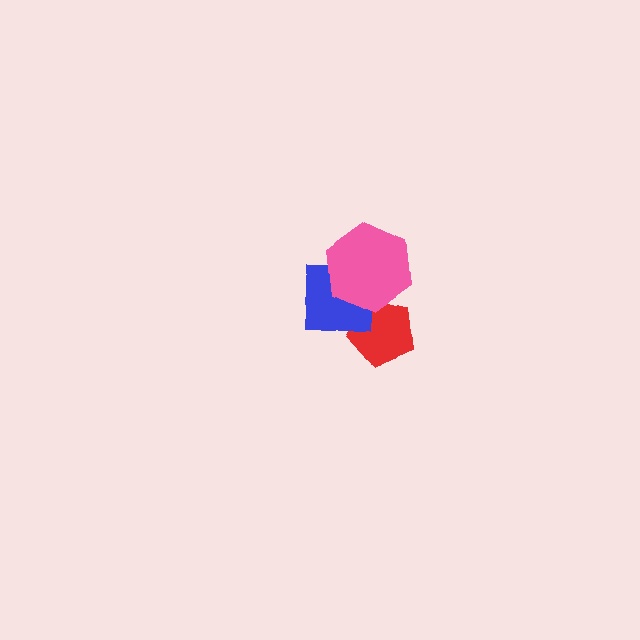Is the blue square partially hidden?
Yes, it is partially covered by another shape.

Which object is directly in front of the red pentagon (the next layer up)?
The blue square is directly in front of the red pentagon.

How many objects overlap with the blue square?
2 objects overlap with the blue square.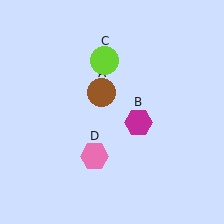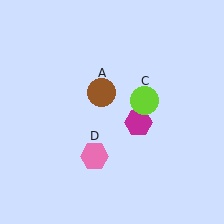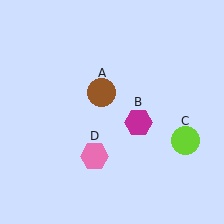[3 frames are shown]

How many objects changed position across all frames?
1 object changed position: lime circle (object C).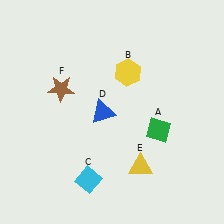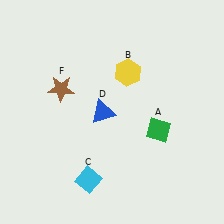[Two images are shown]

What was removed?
The yellow triangle (E) was removed in Image 2.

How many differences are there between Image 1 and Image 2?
There is 1 difference between the two images.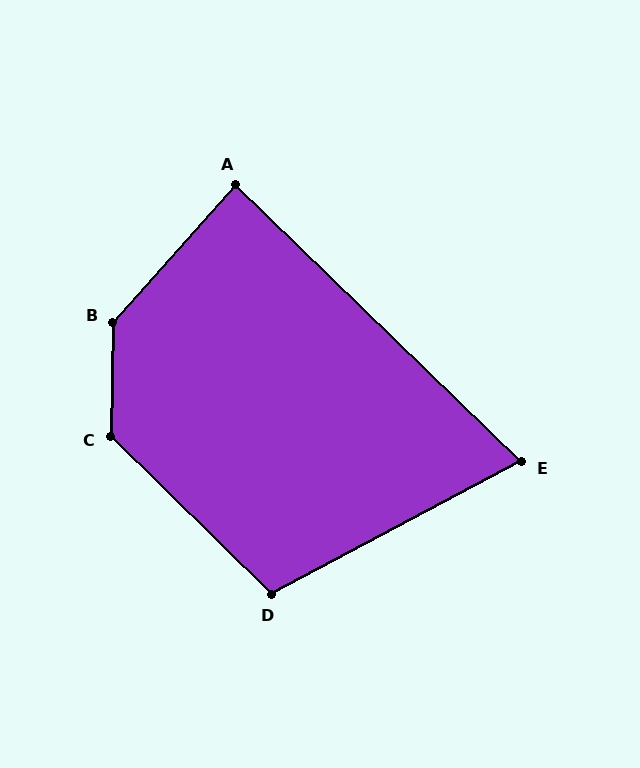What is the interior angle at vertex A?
Approximately 88 degrees (approximately right).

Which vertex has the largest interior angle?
B, at approximately 140 degrees.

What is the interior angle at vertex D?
Approximately 107 degrees (obtuse).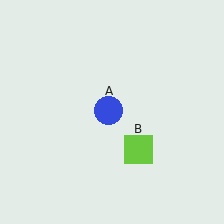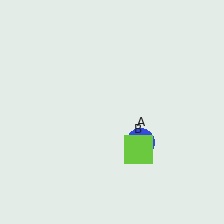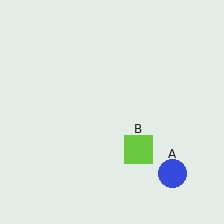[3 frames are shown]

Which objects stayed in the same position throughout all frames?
Lime square (object B) remained stationary.